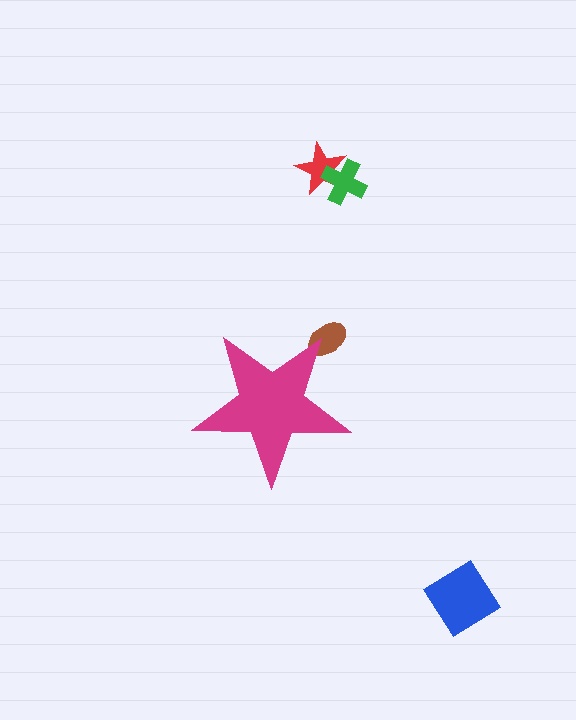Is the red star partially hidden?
No, the red star is fully visible.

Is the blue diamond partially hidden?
No, the blue diamond is fully visible.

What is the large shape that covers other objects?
A magenta star.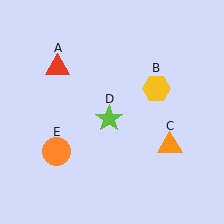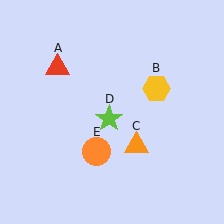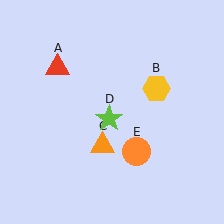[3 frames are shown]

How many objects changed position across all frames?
2 objects changed position: orange triangle (object C), orange circle (object E).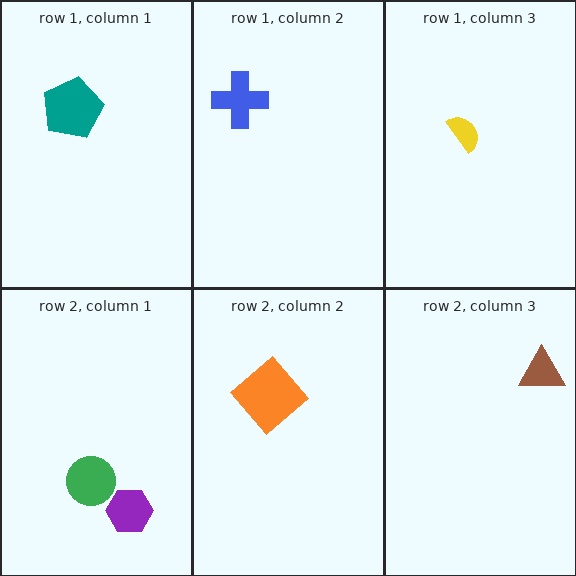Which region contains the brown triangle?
The row 2, column 3 region.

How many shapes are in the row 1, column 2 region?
1.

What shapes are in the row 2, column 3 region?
The brown triangle.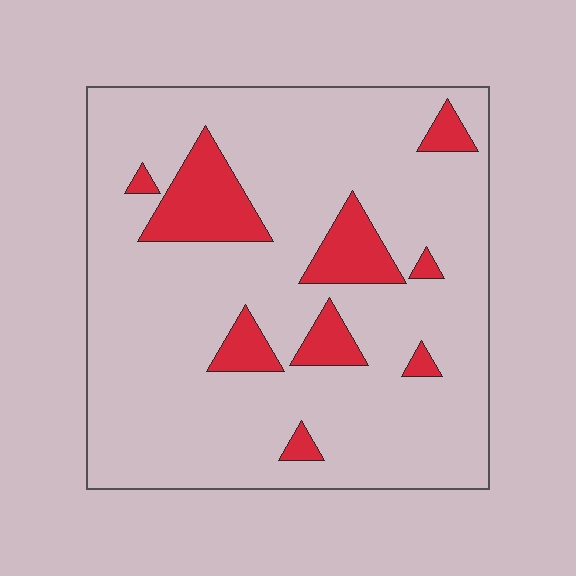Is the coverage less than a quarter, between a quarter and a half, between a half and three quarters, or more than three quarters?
Less than a quarter.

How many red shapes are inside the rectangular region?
9.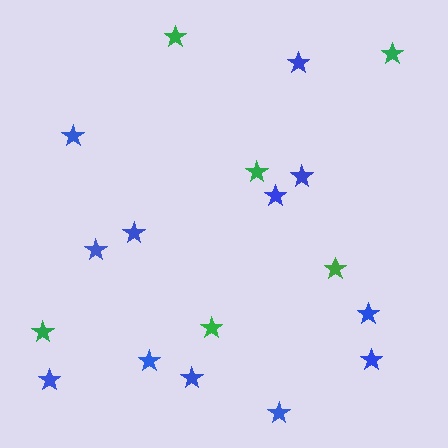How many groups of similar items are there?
There are 2 groups: one group of green stars (6) and one group of blue stars (12).